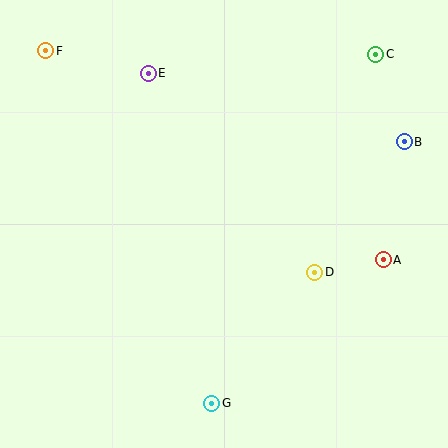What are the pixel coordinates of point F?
Point F is at (46, 51).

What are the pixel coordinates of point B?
Point B is at (404, 142).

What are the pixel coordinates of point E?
Point E is at (148, 73).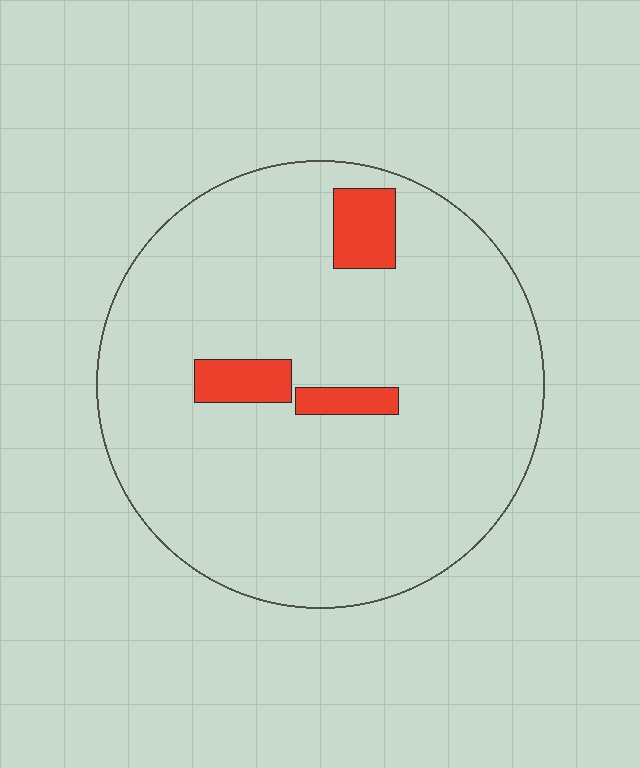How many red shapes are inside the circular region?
3.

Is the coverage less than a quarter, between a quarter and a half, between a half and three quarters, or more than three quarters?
Less than a quarter.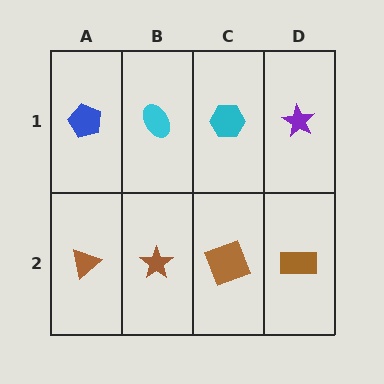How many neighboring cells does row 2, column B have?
3.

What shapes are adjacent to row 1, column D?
A brown rectangle (row 2, column D), a cyan hexagon (row 1, column C).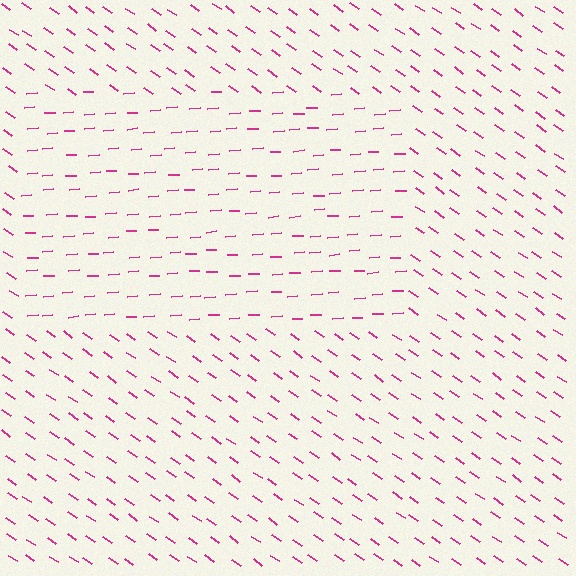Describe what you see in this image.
The image is filled with small magenta line segments. A rectangle region in the image has lines oriented differently from the surrounding lines, creating a visible texture boundary.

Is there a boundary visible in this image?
Yes, there is a texture boundary formed by a change in line orientation.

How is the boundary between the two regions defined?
The boundary is defined purely by a change in line orientation (approximately 39 degrees difference). All lines are the same color and thickness.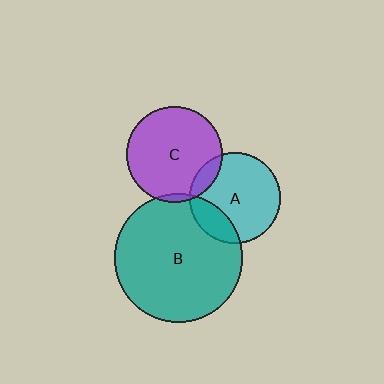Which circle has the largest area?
Circle B (teal).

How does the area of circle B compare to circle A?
Approximately 2.0 times.